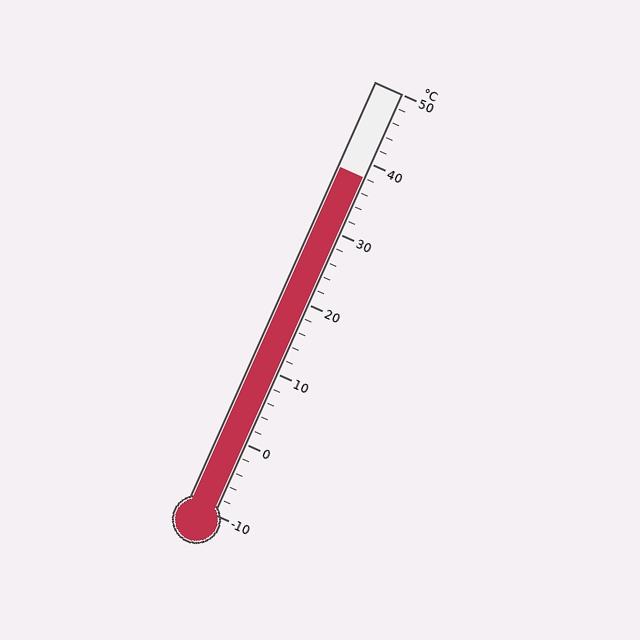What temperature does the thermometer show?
The thermometer shows approximately 38°C.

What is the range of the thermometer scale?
The thermometer scale ranges from -10°C to 50°C.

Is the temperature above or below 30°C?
The temperature is above 30°C.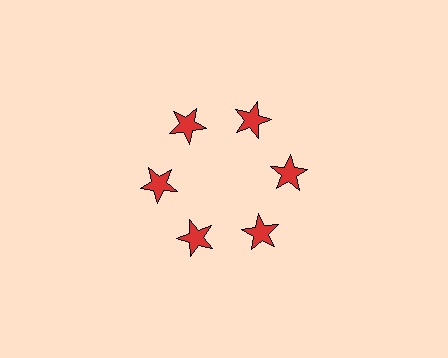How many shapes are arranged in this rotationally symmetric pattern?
There are 6 shapes, arranged in 6 groups of 1.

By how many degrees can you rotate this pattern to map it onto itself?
The pattern maps onto itself every 60 degrees of rotation.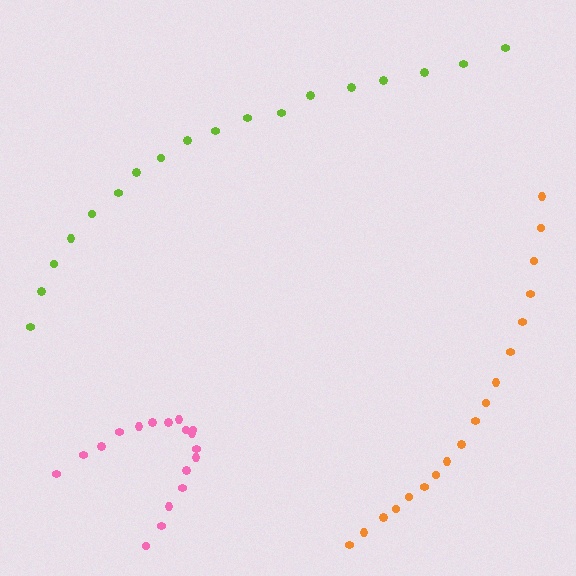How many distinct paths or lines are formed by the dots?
There are 3 distinct paths.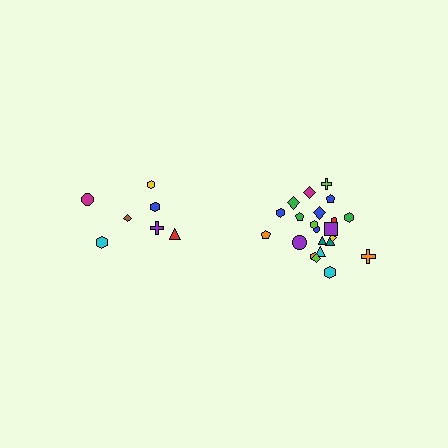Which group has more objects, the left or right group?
The right group.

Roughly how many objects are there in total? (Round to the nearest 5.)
Roughly 30 objects in total.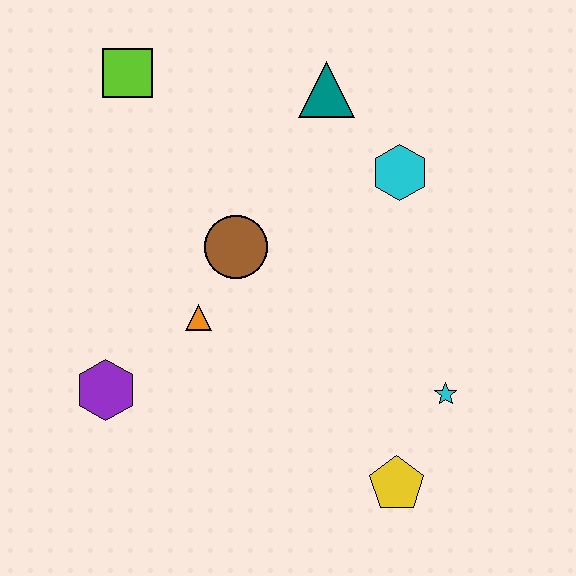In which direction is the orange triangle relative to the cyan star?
The orange triangle is to the left of the cyan star.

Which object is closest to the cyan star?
The yellow pentagon is closest to the cyan star.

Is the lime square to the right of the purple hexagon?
Yes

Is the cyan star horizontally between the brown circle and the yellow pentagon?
No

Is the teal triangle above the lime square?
No